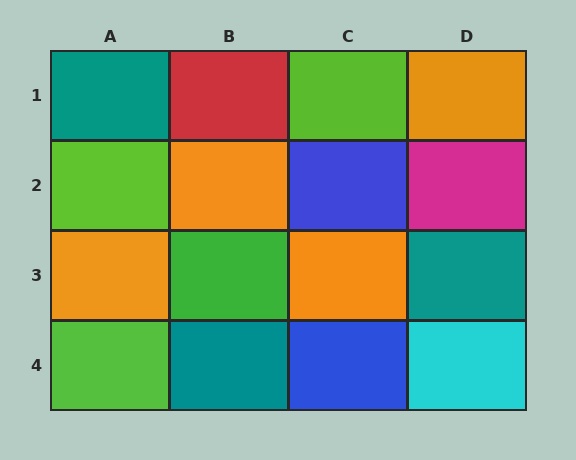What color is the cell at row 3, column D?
Teal.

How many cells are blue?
2 cells are blue.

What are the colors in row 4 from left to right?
Lime, teal, blue, cyan.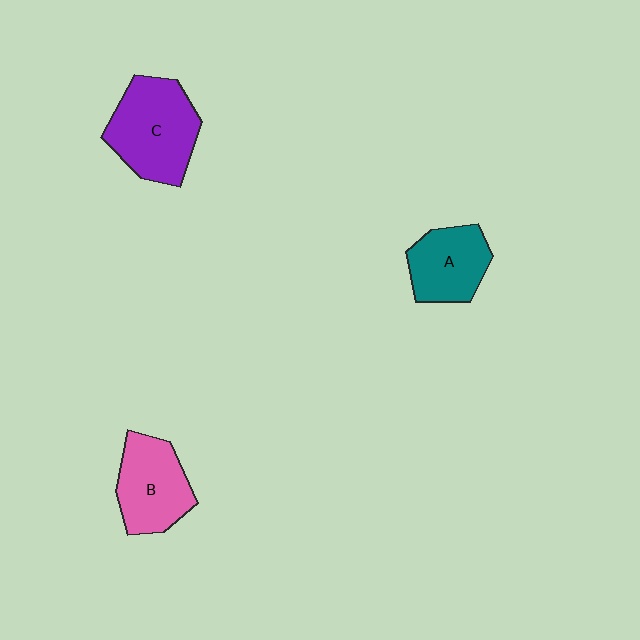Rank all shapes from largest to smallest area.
From largest to smallest: C (purple), B (pink), A (teal).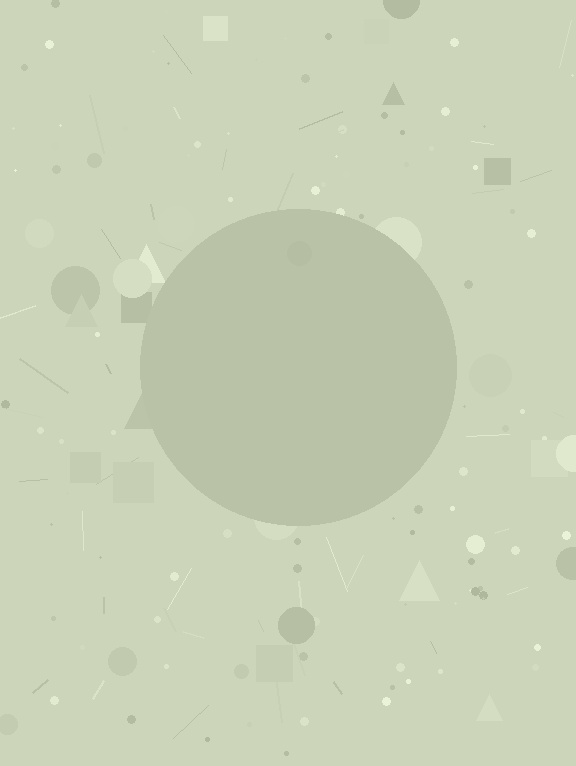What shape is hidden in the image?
A circle is hidden in the image.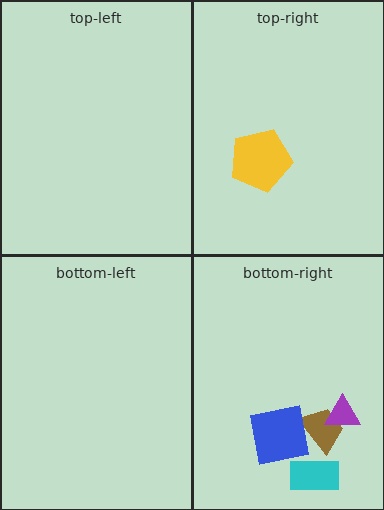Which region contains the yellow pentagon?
The top-right region.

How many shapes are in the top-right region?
1.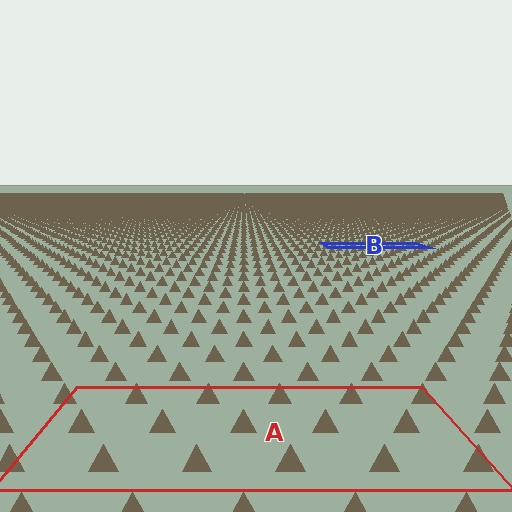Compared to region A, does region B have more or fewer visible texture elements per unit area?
Region B has more texture elements per unit area — they are packed more densely because it is farther away.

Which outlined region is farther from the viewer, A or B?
Region B is farther from the viewer — the texture elements inside it appear smaller and more densely packed.